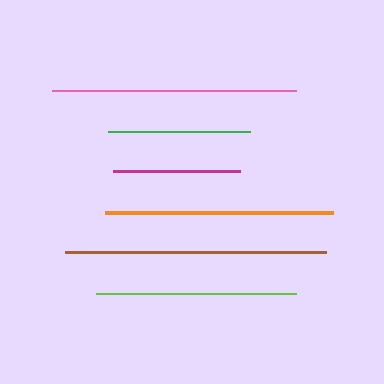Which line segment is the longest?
The brown line is the longest at approximately 260 pixels.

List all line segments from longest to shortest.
From longest to shortest: brown, pink, orange, lime, green, magenta.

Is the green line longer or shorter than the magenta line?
The green line is longer than the magenta line.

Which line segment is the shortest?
The magenta line is the shortest at approximately 127 pixels.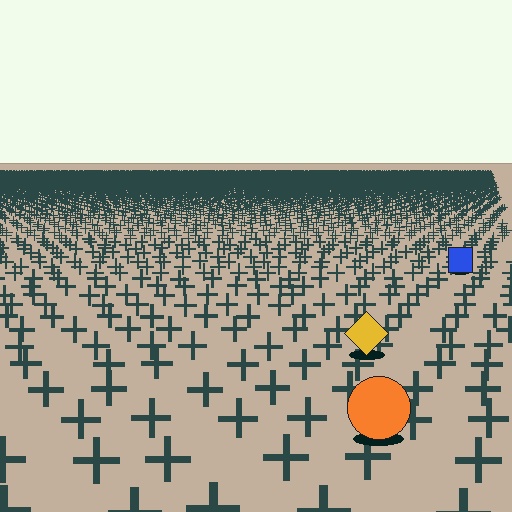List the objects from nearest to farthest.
From nearest to farthest: the orange circle, the yellow diamond, the blue square.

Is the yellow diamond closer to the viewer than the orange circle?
No. The orange circle is closer — you can tell from the texture gradient: the ground texture is coarser near it.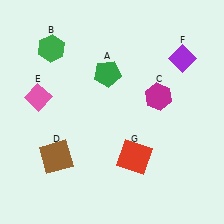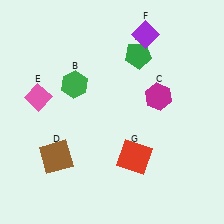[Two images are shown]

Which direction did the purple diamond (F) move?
The purple diamond (F) moved left.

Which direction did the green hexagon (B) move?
The green hexagon (B) moved down.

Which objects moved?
The objects that moved are: the green pentagon (A), the green hexagon (B), the purple diamond (F).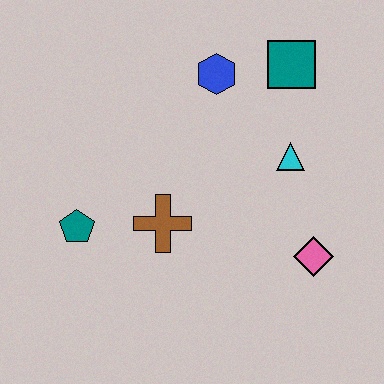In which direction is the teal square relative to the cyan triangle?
The teal square is above the cyan triangle.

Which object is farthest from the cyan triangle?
The teal pentagon is farthest from the cyan triangle.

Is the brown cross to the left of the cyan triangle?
Yes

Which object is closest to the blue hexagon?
The teal square is closest to the blue hexagon.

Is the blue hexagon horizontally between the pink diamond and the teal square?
No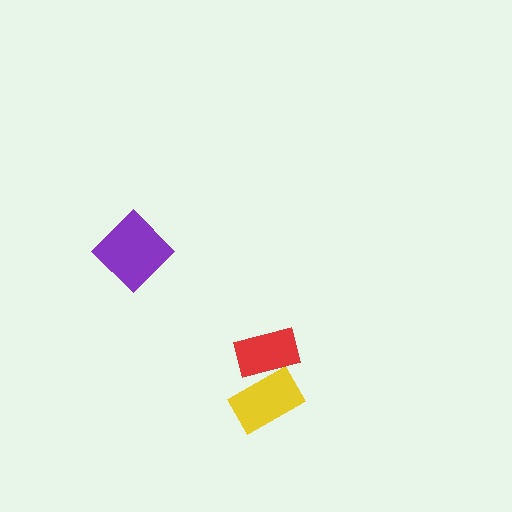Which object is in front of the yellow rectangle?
The red rectangle is in front of the yellow rectangle.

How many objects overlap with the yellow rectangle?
1 object overlaps with the yellow rectangle.